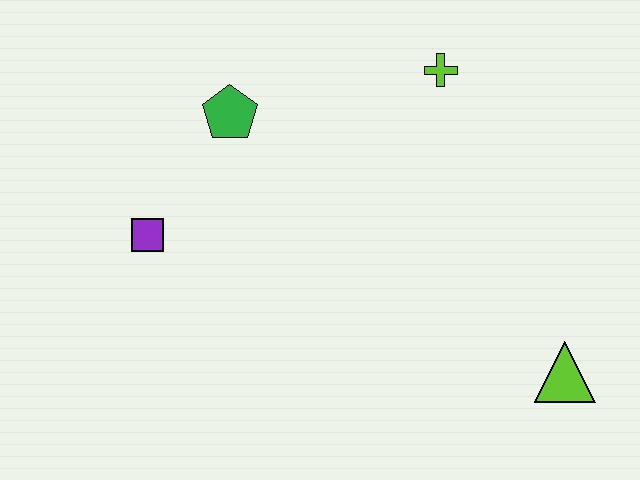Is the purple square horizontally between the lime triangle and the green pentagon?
No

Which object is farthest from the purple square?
The lime triangle is farthest from the purple square.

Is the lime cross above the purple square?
Yes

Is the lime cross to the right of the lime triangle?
No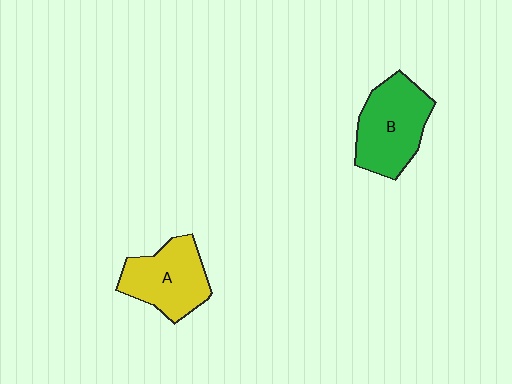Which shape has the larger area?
Shape B (green).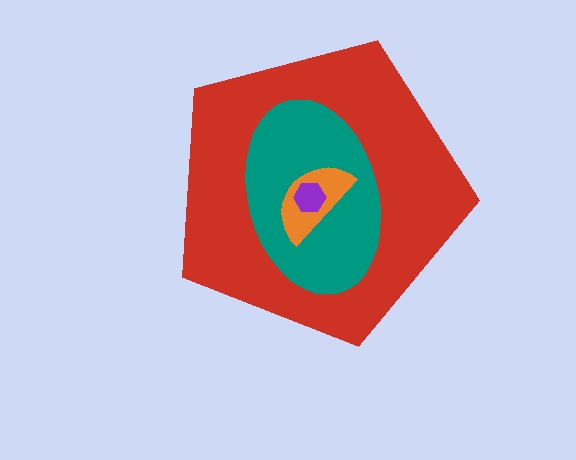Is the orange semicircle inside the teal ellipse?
Yes.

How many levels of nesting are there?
4.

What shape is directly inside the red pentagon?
The teal ellipse.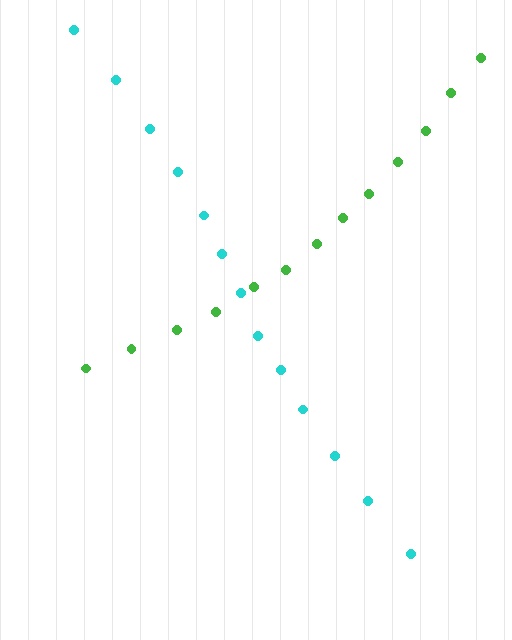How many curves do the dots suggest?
There are 2 distinct paths.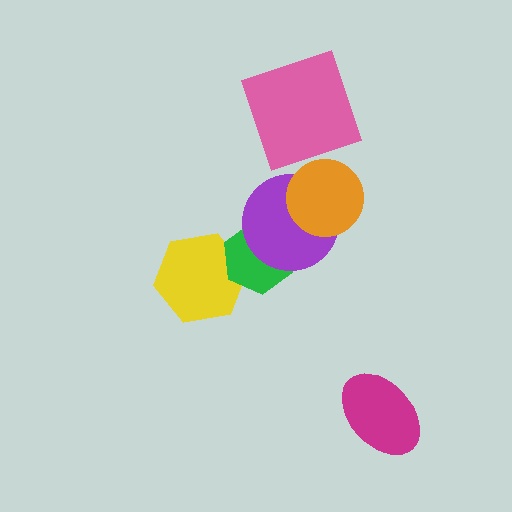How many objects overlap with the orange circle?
1 object overlaps with the orange circle.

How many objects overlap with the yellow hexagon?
1 object overlaps with the yellow hexagon.